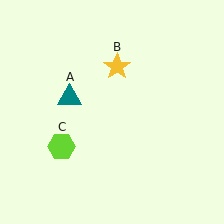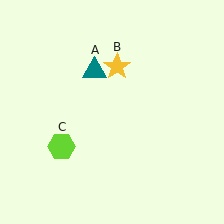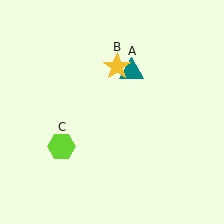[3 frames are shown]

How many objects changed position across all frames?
1 object changed position: teal triangle (object A).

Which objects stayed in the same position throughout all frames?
Yellow star (object B) and lime hexagon (object C) remained stationary.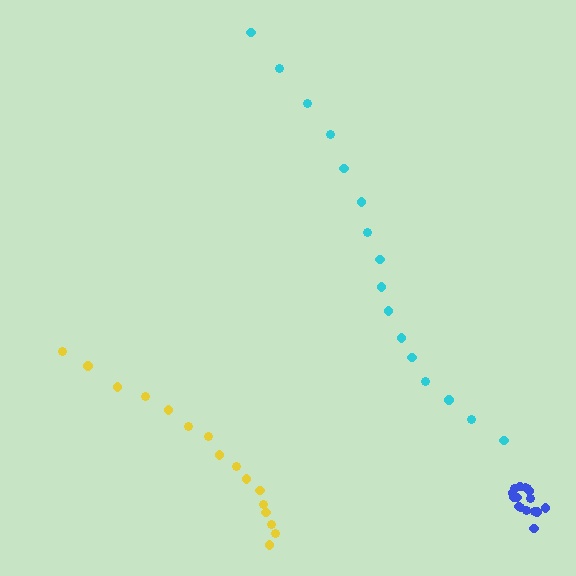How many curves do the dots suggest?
There are 3 distinct paths.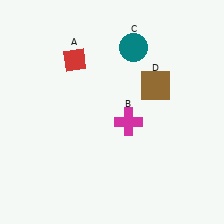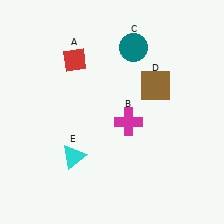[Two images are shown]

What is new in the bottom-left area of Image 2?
A cyan triangle (E) was added in the bottom-left area of Image 2.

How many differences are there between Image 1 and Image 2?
There is 1 difference between the two images.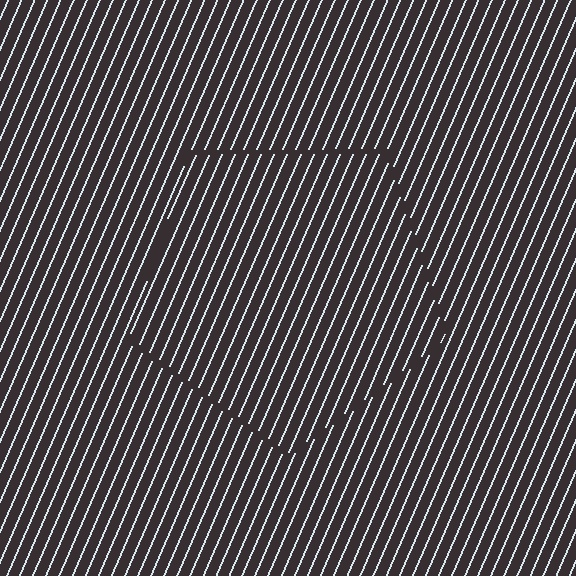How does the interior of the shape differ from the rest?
The interior of the shape contains the same grating, shifted by half a period — the contour is defined by the phase discontinuity where line-ends from the inner and outer gratings abut.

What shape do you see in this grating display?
An illusory pentagon. The interior of the shape contains the same grating, shifted by half a period — the contour is defined by the phase discontinuity where line-ends from the inner and outer gratings abut.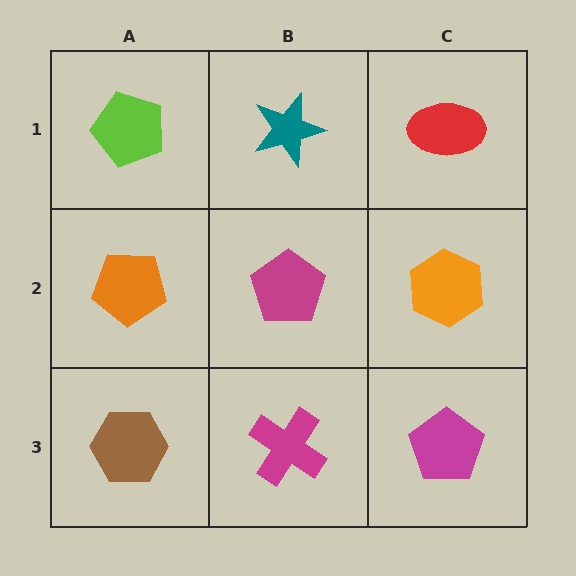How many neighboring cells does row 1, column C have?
2.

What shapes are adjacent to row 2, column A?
A lime pentagon (row 1, column A), a brown hexagon (row 3, column A), a magenta pentagon (row 2, column B).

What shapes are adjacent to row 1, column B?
A magenta pentagon (row 2, column B), a lime pentagon (row 1, column A), a red ellipse (row 1, column C).